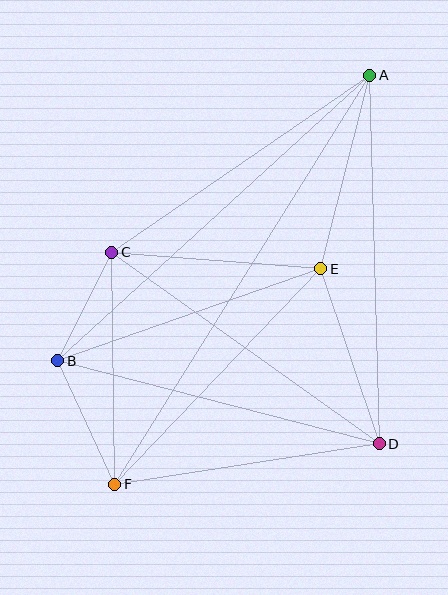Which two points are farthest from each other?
Points A and F are farthest from each other.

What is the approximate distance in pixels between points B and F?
The distance between B and F is approximately 136 pixels.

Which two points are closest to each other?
Points B and C are closest to each other.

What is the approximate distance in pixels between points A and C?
The distance between A and C is approximately 313 pixels.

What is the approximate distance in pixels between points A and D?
The distance between A and D is approximately 369 pixels.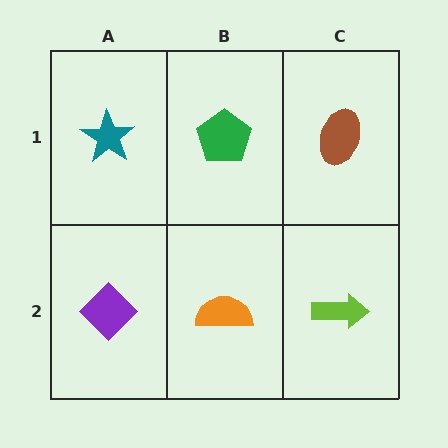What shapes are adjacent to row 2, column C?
A brown ellipse (row 1, column C), an orange semicircle (row 2, column B).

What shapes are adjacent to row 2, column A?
A teal star (row 1, column A), an orange semicircle (row 2, column B).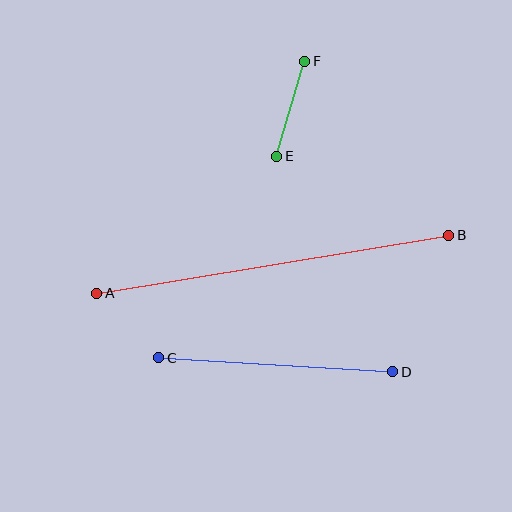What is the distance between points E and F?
The distance is approximately 99 pixels.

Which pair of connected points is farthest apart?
Points A and B are farthest apart.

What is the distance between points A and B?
The distance is approximately 357 pixels.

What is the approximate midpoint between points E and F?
The midpoint is at approximately (291, 109) pixels.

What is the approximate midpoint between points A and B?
The midpoint is at approximately (273, 264) pixels.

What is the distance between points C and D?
The distance is approximately 234 pixels.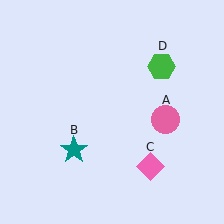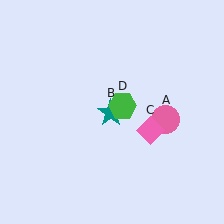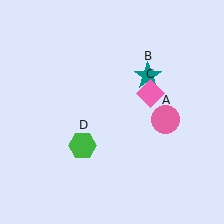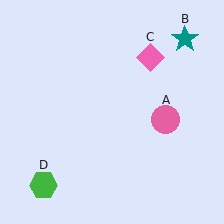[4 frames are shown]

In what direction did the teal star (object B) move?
The teal star (object B) moved up and to the right.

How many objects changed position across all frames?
3 objects changed position: teal star (object B), pink diamond (object C), green hexagon (object D).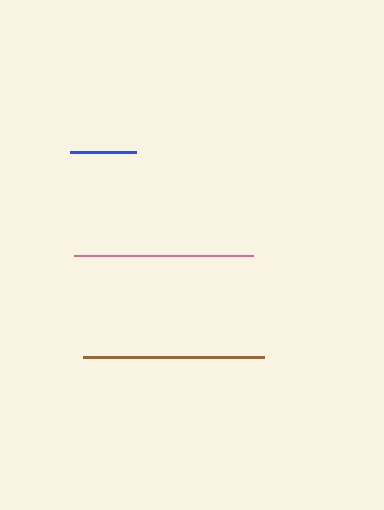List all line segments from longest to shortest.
From longest to shortest: brown, pink, blue.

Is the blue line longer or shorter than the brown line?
The brown line is longer than the blue line.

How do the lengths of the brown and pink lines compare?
The brown and pink lines are approximately the same length.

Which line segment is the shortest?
The blue line is the shortest at approximately 66 pixels.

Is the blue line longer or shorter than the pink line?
The pink line is longer than the blue line.